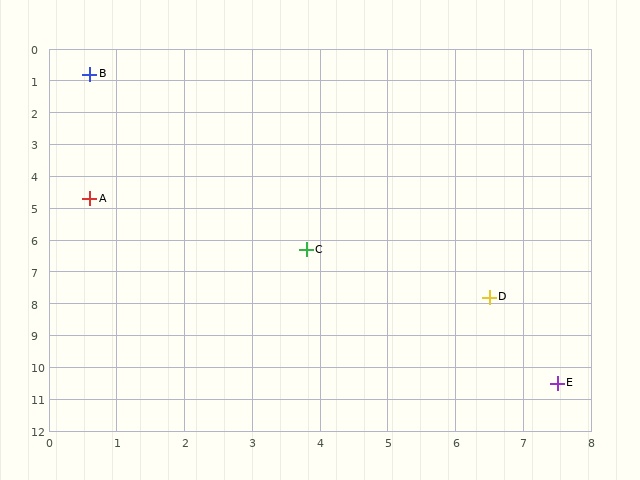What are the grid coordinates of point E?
Point E is at approximately (7.5, 10.5).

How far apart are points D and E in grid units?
Points D and E are about 2.9 grid units apart.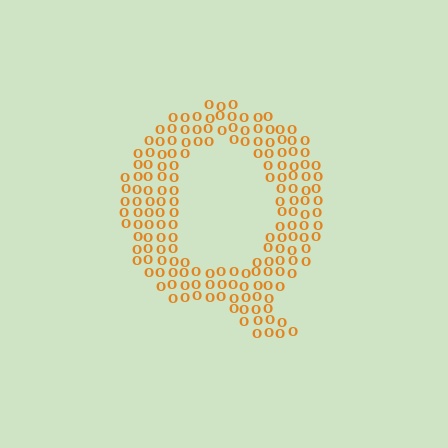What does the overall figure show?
The overall figure shows the letter Q.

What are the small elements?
The small elements are letter O's.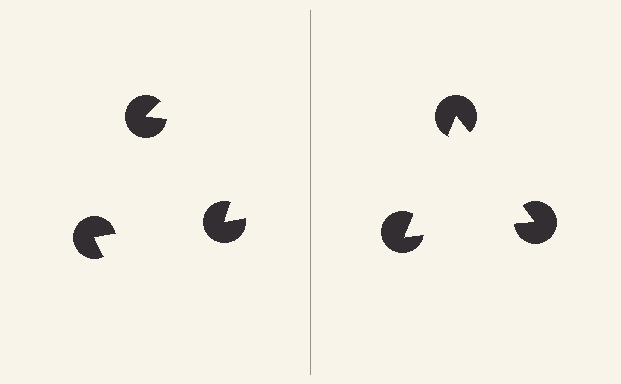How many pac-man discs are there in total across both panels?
6 — 3 on each side.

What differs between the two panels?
The pac-man discs are positioned identically on both sides; only the wedge orientations differ. On the right they align to a triangle; on the left they are misaligned.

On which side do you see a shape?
An illusory triangle appears on the right side. On the left side the wedge cuts are rotated, so no coherent shape forms.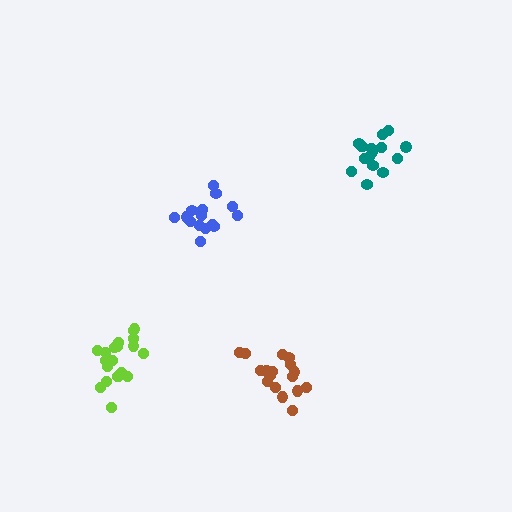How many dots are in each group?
Group 1: 16 dots, Group 2: 20 dots, Group 3: 17 dots, Group 4: 15 dots (68 total).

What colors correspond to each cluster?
The clusters are colored: teal, lime, brown, blue.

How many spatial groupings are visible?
There are 4 spatial groupings.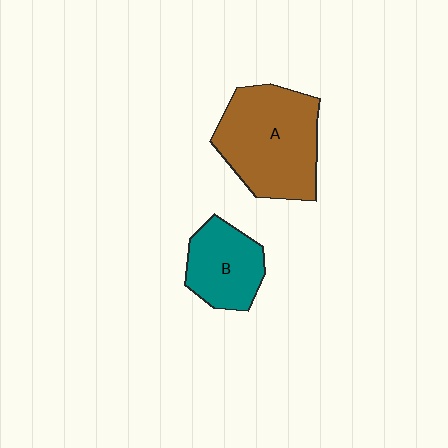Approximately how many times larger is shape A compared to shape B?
Approximately 1.7 times.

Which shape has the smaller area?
Shape B (teal).